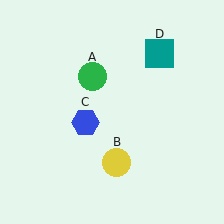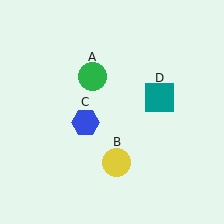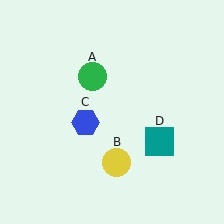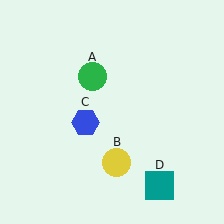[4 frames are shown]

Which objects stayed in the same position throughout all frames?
Green circle (object A) and yellow circle (object B) and blue hexagon (object C) remained stationary.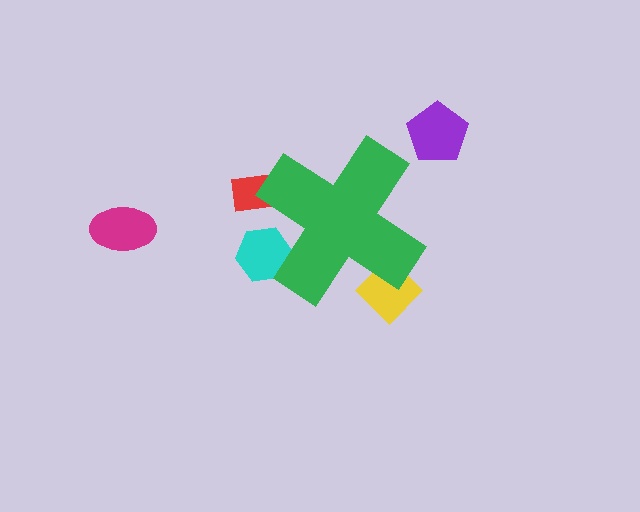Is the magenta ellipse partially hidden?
No, the magenta ellipse is fully visible.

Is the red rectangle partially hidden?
Yes, the red rectangle is partially hidden behind the green cross.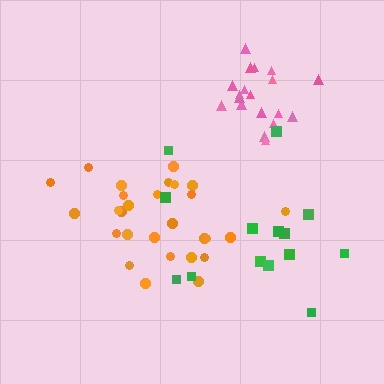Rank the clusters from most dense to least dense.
pink, orange, green.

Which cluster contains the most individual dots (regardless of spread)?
Orange (28).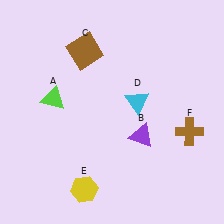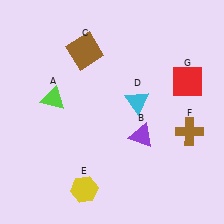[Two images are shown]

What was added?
A red square (G) was added in Image 2.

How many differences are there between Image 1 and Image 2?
There is 1 difference between the two images.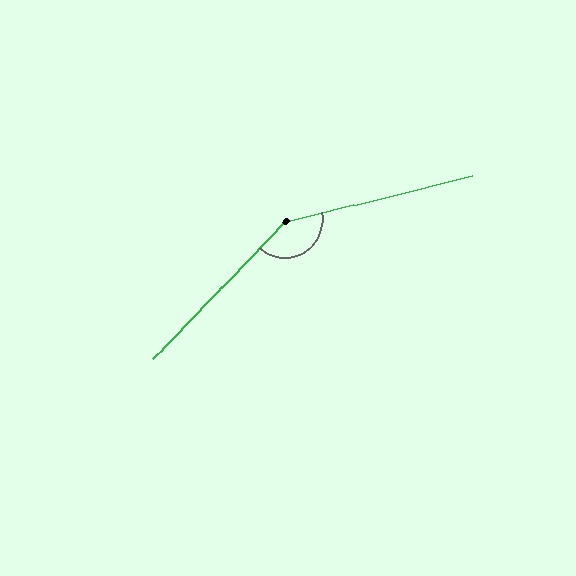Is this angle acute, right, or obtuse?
It is obtuse.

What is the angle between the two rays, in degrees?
Approximately 147 degrees.